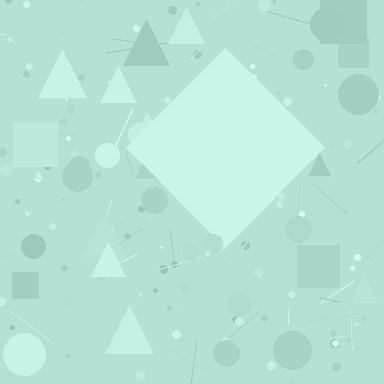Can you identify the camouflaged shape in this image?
The camouflaged shape is a diamond.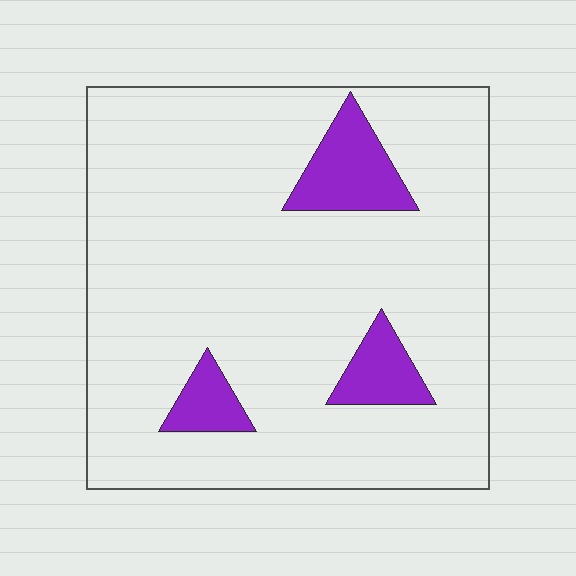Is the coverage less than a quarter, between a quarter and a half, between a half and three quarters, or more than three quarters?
Less than a quarter.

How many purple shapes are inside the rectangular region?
3.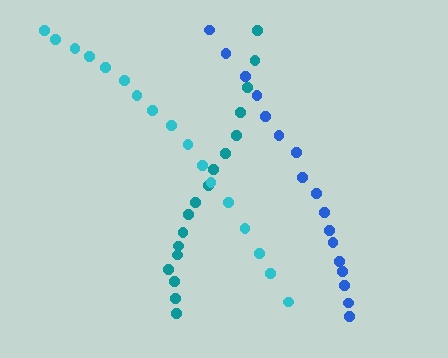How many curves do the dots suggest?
There are 3 distinct paths.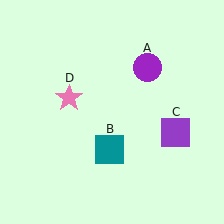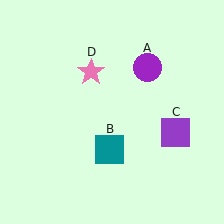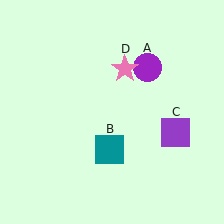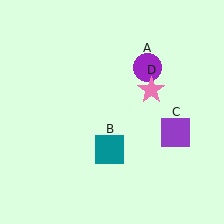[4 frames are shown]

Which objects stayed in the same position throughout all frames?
Purple circle (object A) and teal square (object B) and purple square (object C) remained stationary.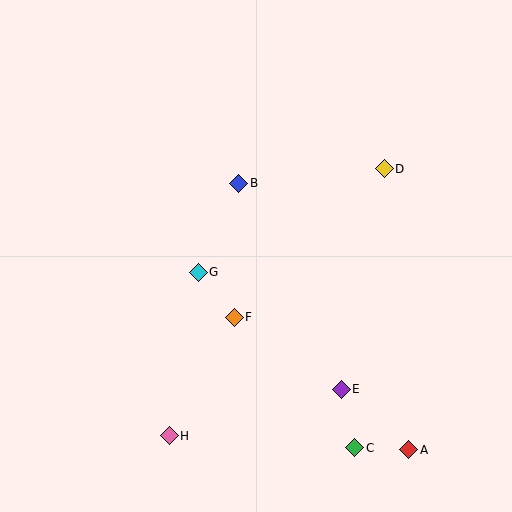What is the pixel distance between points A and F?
The distance between A and F is 219 pixels.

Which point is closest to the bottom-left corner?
Point H is closest to the bottom-left corner.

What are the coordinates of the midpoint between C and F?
The midpoint between C and F is at (295, 382).